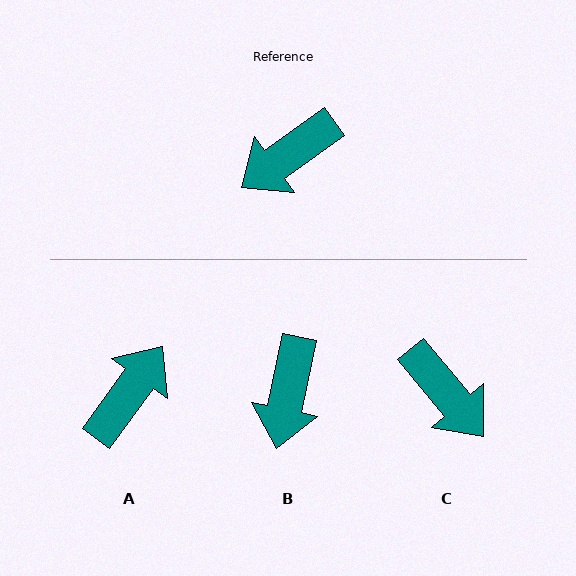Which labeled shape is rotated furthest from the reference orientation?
A, about 162 degrees away.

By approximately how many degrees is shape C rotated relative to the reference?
Approximately 94 degrees counter-clockwise.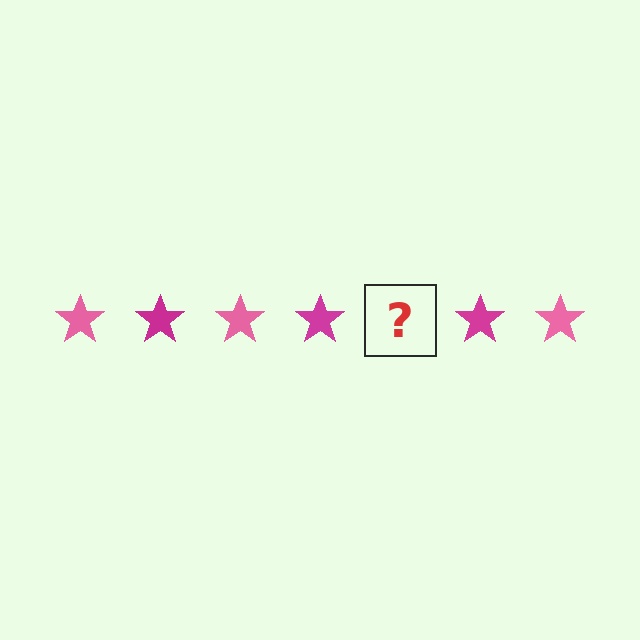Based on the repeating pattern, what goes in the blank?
The blank should be a pink star.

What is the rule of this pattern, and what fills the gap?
The rule is that the pattern cycles through pink, magenta stars. The gap should be filled with a pink star.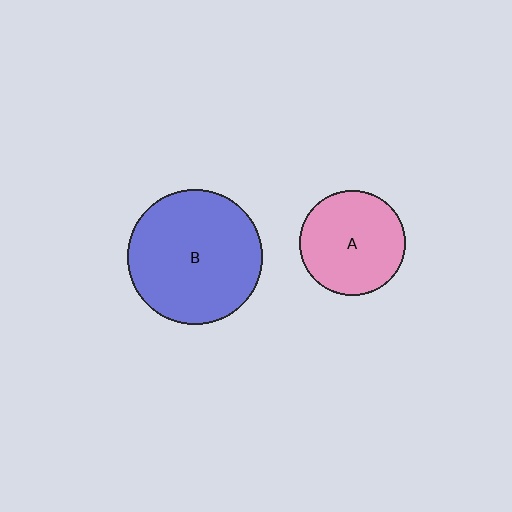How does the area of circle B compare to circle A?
Approximately 1.6 times.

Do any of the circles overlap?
No, none of the circles overlap.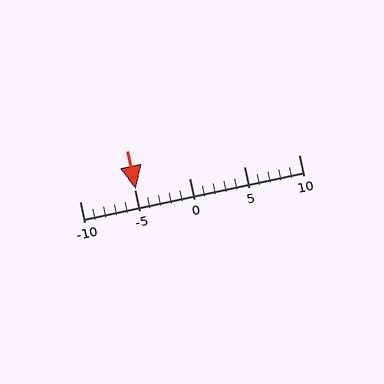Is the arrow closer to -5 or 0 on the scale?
The arrow is closer to -5.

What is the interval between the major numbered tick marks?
The major tick marks are spaced 5 units apart.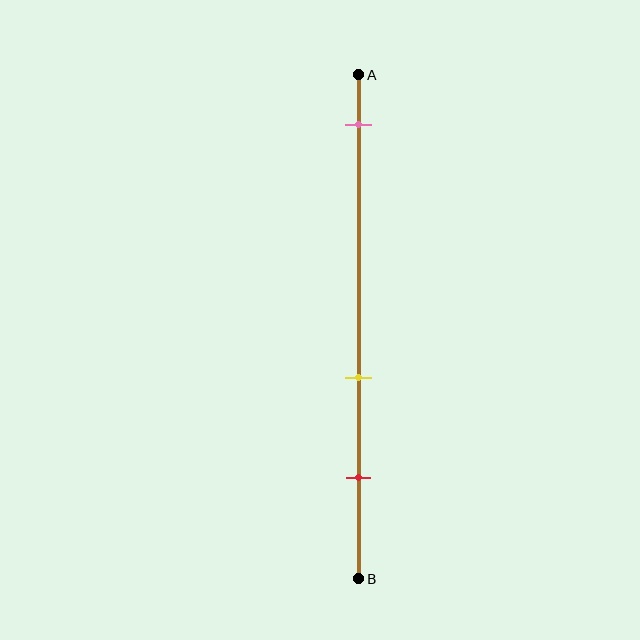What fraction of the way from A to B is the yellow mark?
The yellow mark is approximately 60% (0.6) of the way from A to B.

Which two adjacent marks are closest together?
The yellow and red marks are the closest adjacent pair.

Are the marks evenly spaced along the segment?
No, the marks are not evenly spaced.